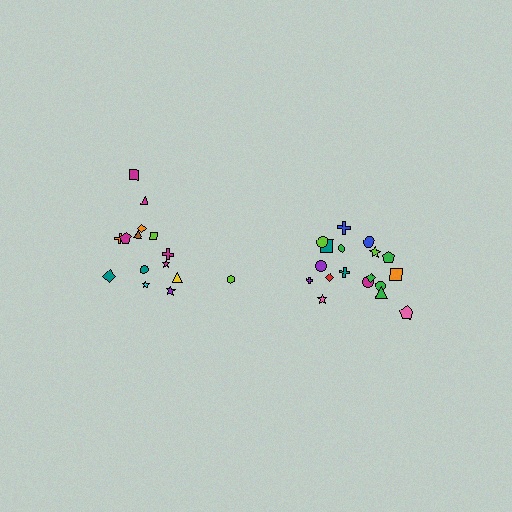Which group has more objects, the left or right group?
The right group.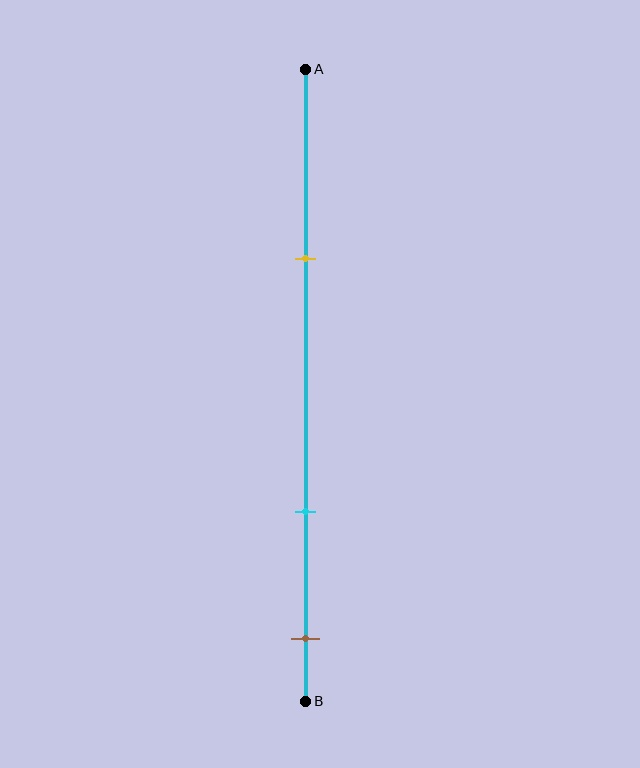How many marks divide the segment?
There are 3 marks dividing the segment.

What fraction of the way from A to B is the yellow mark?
The yellow mark is approximately 30% (0.3) of the way from A to B.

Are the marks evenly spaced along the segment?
No, the marks are not evenly spaced.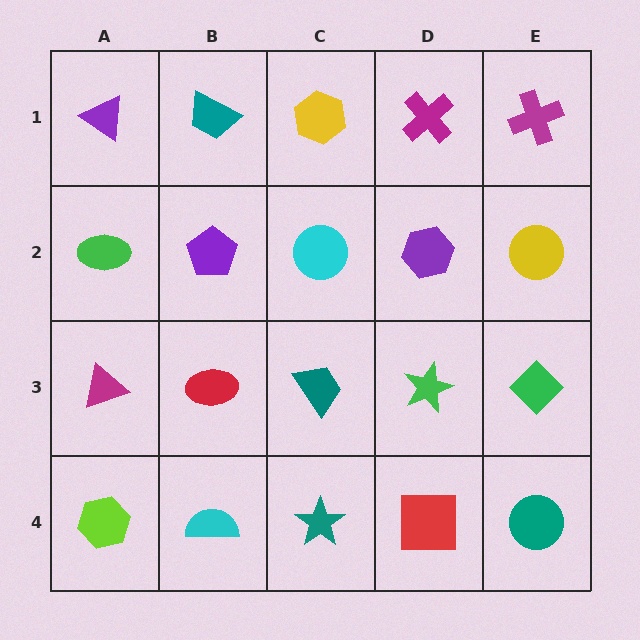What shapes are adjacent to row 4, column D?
A green star (row 3, column D), a teal star (row 4, column C), a teal circle (row 4, column E).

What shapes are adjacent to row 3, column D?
A purple hexagon (row 2, column D), a red square (row 4, column D), a teal trapezoid (row 3, column C), a green diamond (row 3, column E).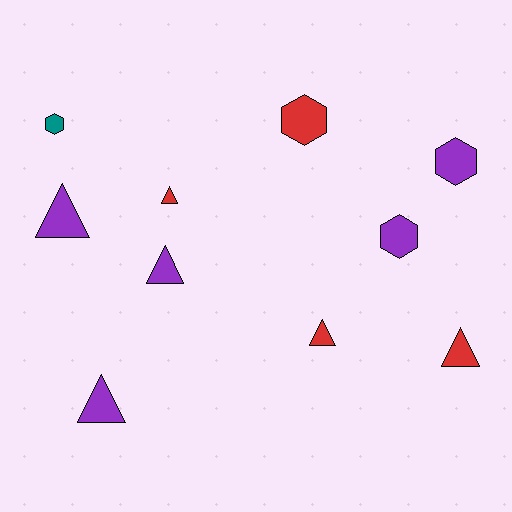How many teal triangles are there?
There are no teal triangles.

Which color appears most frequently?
Purple, with 5 objects.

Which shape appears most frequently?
Triangle, with 6 objects.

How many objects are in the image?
There are 10 objects.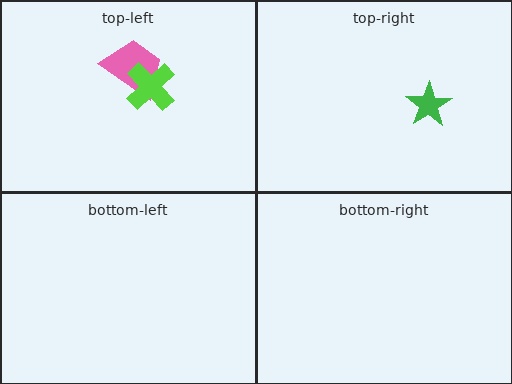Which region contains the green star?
The top-right region.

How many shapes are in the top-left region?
2.